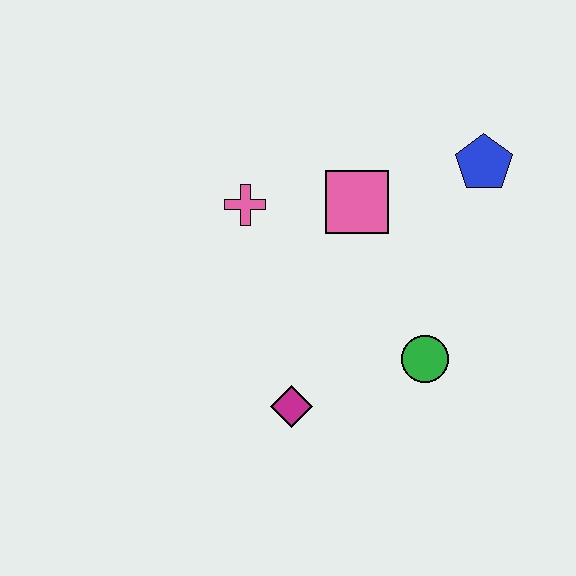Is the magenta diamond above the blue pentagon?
No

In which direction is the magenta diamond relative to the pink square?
The magenta diamond is below the pink square.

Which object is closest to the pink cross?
The pink square is closest to the pink cross.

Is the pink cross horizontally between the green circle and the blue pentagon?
No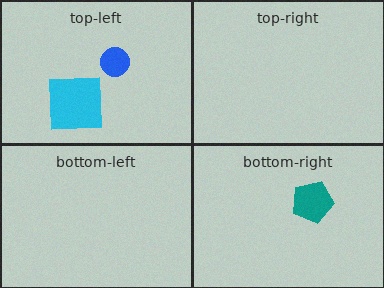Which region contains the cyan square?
The top-left region.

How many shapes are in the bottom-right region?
1.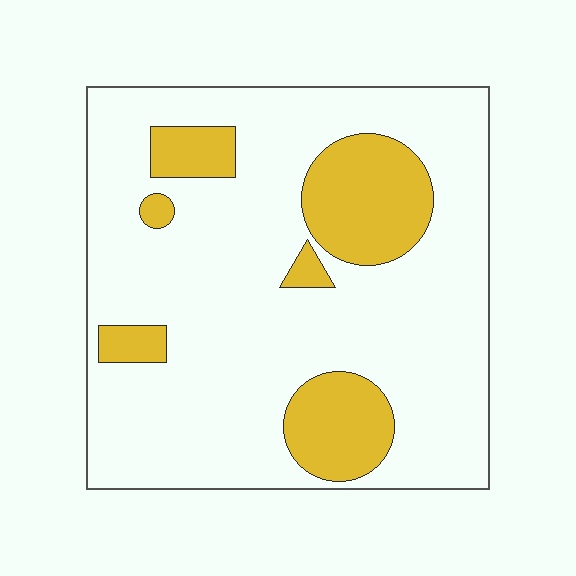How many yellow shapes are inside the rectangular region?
6.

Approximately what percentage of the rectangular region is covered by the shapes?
Approximately 20%.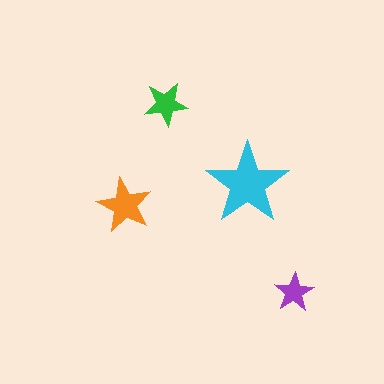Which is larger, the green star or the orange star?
The orange one.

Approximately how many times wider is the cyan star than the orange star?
About 1.5 times wider.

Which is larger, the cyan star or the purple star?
The cyan one.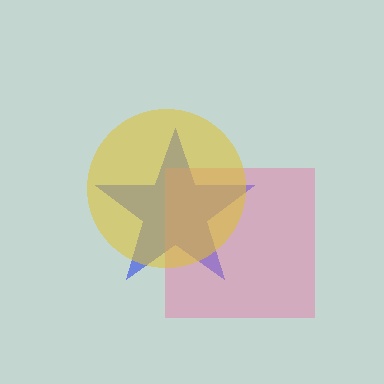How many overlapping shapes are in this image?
There are 3 overlapping shapes in the image.